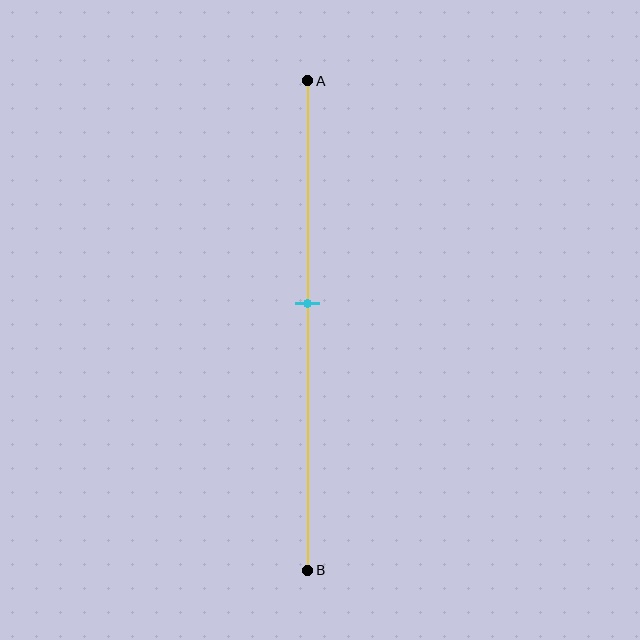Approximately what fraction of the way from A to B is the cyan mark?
The cyan mark is approximately 45% of the way from A to B.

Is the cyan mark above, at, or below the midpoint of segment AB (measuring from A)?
The cyan mark is above the midpoint of segment AB.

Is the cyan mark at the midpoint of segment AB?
No, the mark is at about 45% from A, not at the 50% midpoint.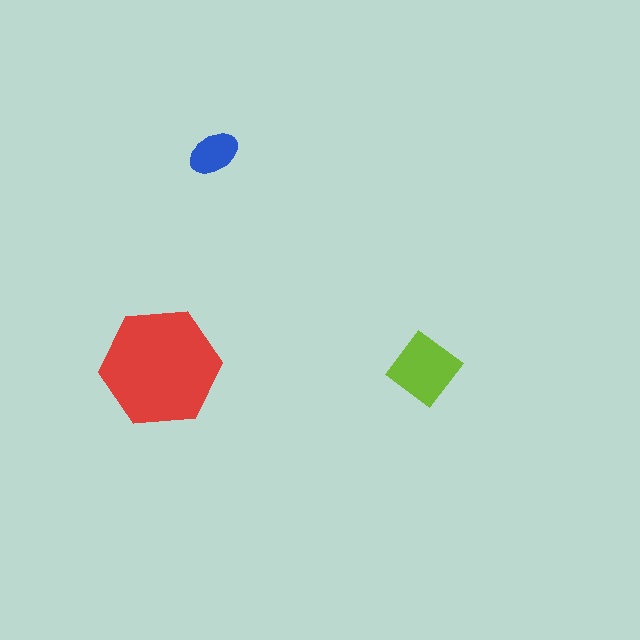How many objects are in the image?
There are 3 objects in the image.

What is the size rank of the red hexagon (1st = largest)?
1st.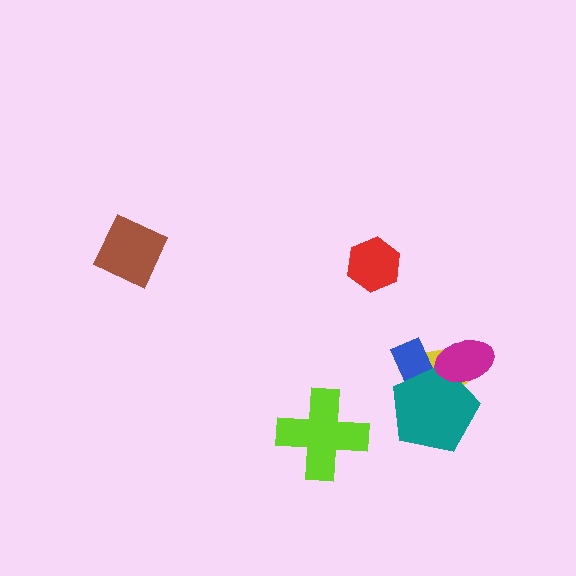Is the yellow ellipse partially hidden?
Yes, it is partially covered by another shape.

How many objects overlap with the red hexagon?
0 objects overlap with the red hexagon.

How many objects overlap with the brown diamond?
0 objects overlap with the brown diamond.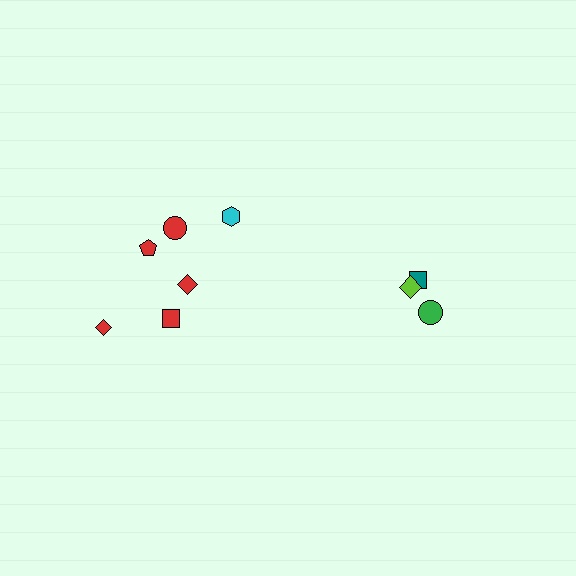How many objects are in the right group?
There are 3 objects.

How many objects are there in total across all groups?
There are 9 objects.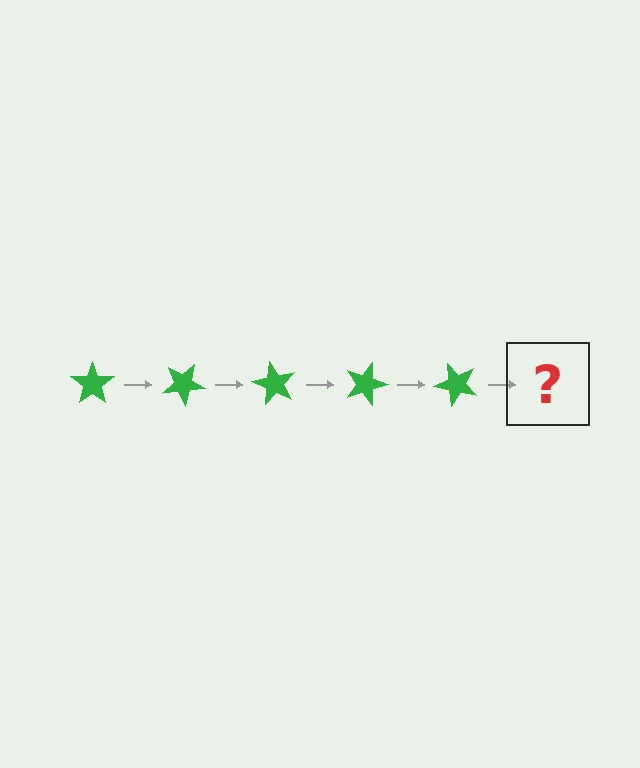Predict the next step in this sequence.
The next step is a green star rotated 150 degrees.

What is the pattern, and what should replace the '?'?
The pattern is that the star rotates 30 degrees each step. The '?' should be a green star rotated 150 degrees.